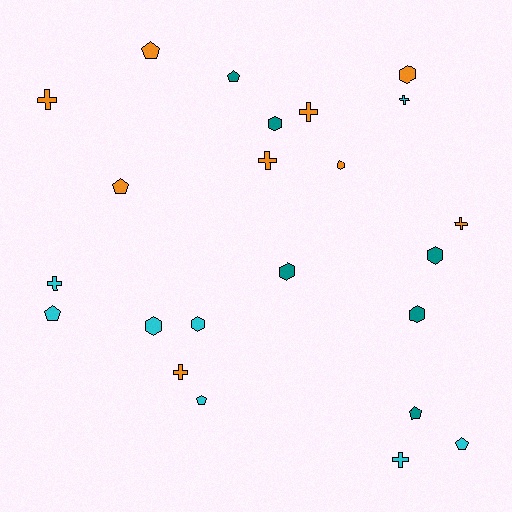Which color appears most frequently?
Orange, with 9 objects.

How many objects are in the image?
There are 23 objects.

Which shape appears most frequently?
Hexagon, with 8 objects.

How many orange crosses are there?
There are 5 orange crosses.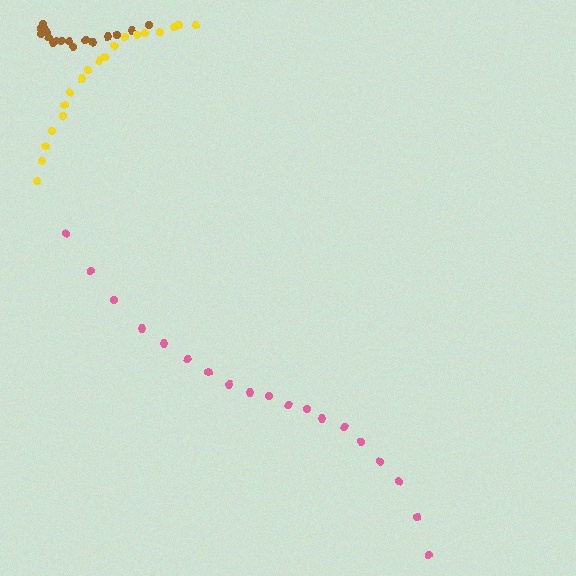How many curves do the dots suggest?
There are 3 distinct paths.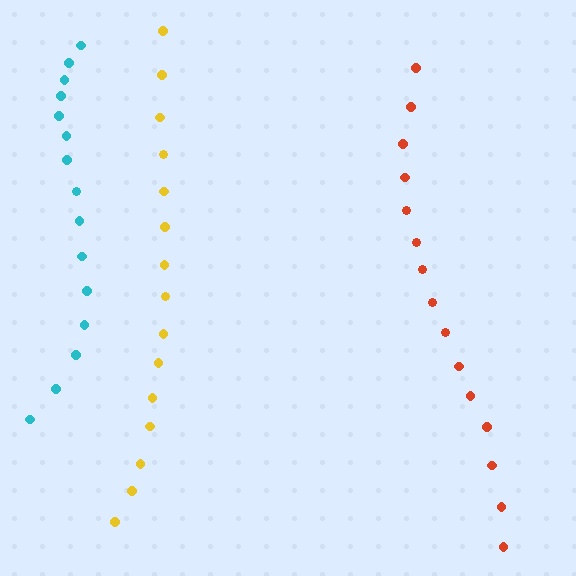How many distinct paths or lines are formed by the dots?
There are 3 distinct paths.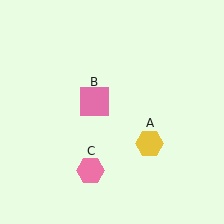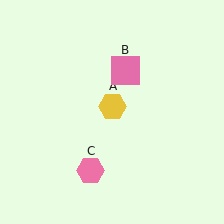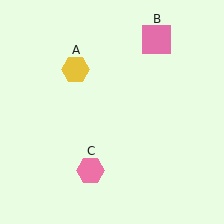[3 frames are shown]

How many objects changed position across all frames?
2 objects changed position: yellow hexagon (object A), pink square (object B).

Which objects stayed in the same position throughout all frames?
Pink hexagon (object C) remained stationary.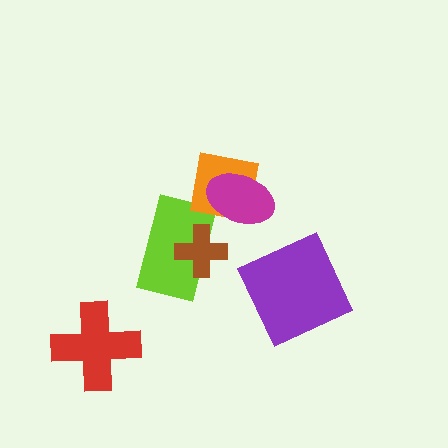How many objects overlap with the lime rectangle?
1 object overlaps with the lime rectangle.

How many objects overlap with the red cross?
0 objects overlap with the red cross.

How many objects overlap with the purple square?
0 objects overlap with the purple square.